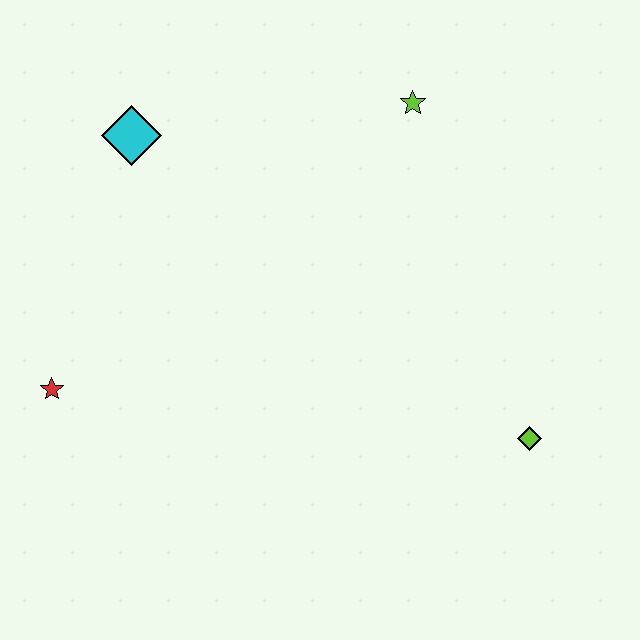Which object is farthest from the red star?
The lime diamond is farthest from the red star.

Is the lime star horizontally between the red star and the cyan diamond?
No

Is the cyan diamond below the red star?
No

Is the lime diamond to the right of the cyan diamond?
Yes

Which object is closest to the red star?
The cyan diamond is closest to the red star.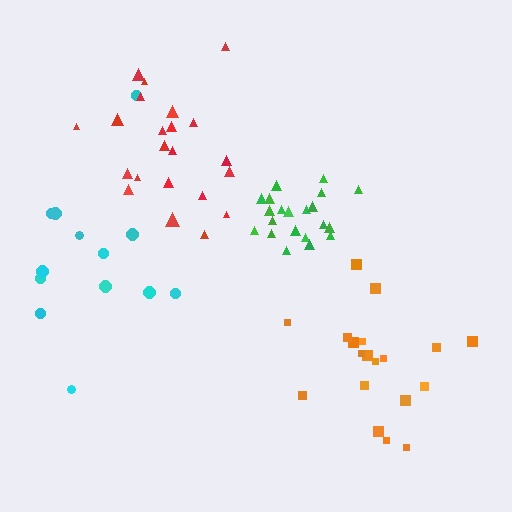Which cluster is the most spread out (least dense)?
Cyan.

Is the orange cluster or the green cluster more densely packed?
Green.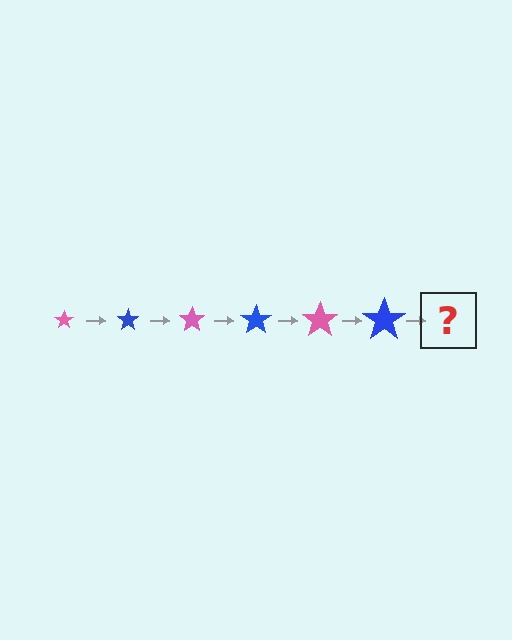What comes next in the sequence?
The next element should be a pink star, larger than the previous one.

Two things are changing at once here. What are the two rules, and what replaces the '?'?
The two rules are that the star grows larger each step and the color cycles through pink and blue. The '?' should be a pink star, larger than the previous one.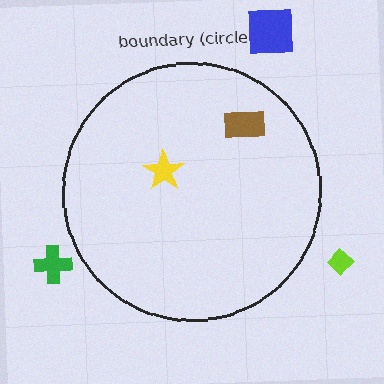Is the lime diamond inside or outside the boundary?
Outside.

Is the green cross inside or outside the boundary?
Outside.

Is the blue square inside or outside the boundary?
Outside.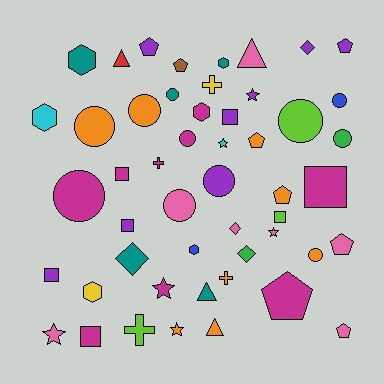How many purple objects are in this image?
There are 8 purple objects.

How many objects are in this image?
There are 50 objects.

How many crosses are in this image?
There are 4 crosses.